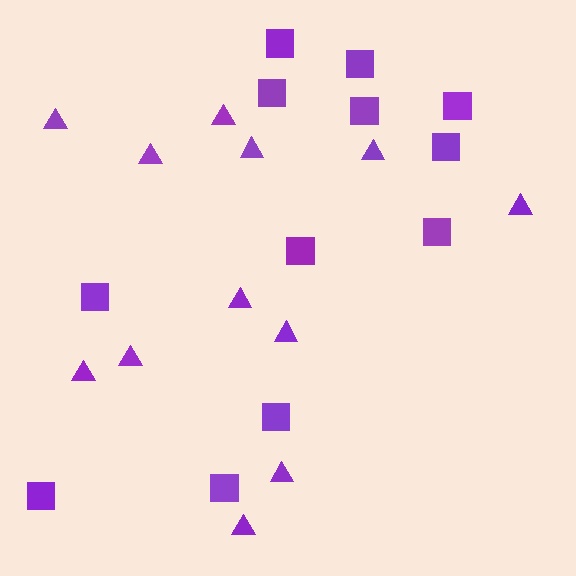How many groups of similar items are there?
There are 2 groups: one group of triangles (12) and one group of squares (12).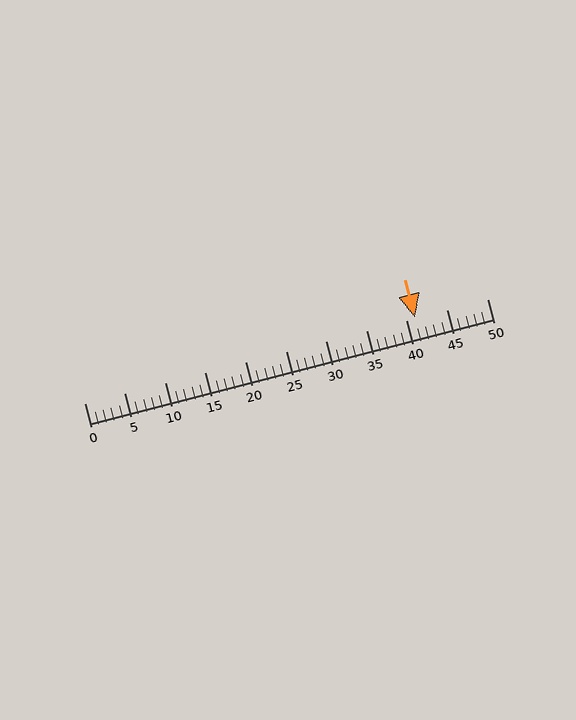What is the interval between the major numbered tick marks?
The major tick marks are spaced 5 units apart.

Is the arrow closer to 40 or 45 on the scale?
The arrow is closer to 40.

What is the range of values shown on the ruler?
The ruler shows values from 0 to 50.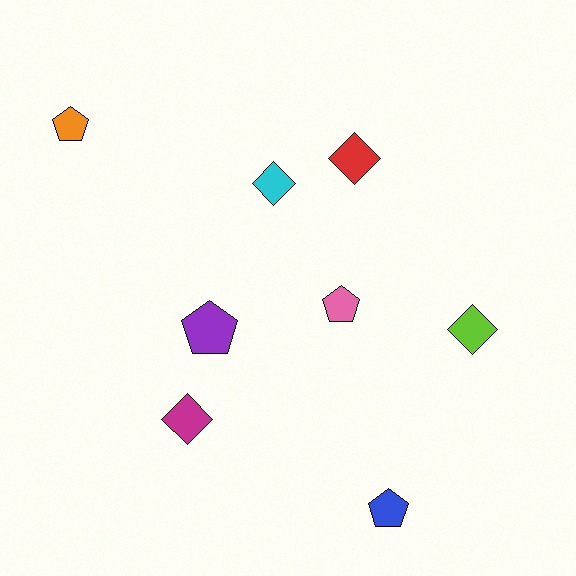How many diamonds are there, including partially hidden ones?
There are 4 diamonds.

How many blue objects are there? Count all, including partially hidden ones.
There is 1 blue object.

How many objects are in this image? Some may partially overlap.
There are 8 objects.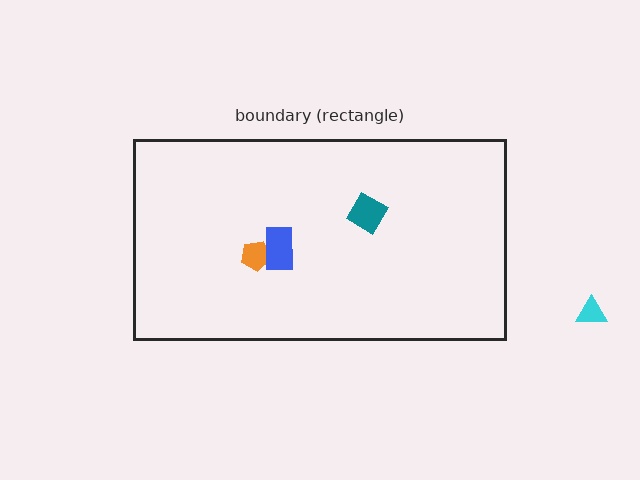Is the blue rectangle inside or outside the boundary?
Inside.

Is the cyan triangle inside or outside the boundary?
Outside.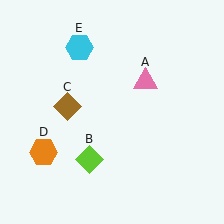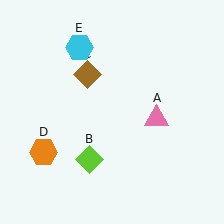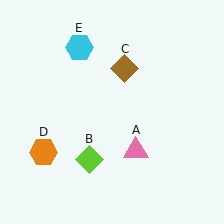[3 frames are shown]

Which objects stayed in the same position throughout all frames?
Lime diamond (object B) and orange hexagon (object D) and cyan hexagon (object E) remained stationary.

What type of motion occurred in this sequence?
The pink triangle (object A), brown diamond (object C) rotated clockwise around the center of the scene.